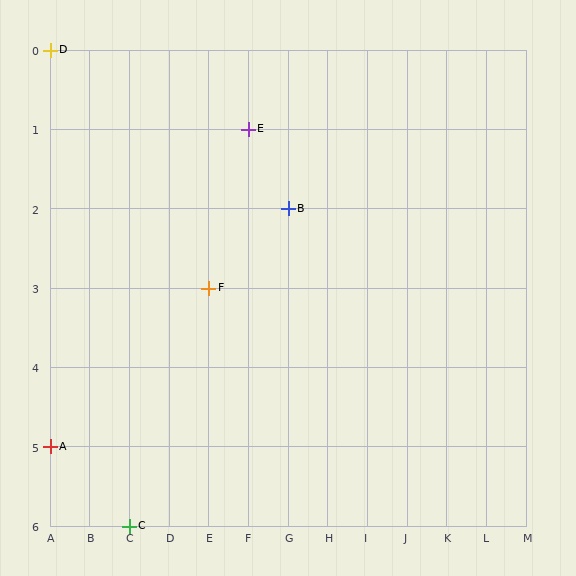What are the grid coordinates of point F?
Point F is at grid coordinates (E, 3).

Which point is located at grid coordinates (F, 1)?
Point E is at (F, 1).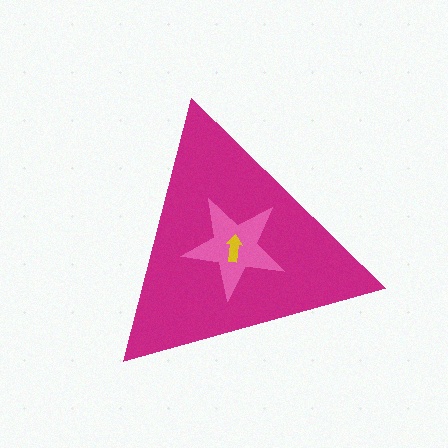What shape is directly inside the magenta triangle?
The pink star.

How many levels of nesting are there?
3.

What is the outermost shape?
The magenta triangle.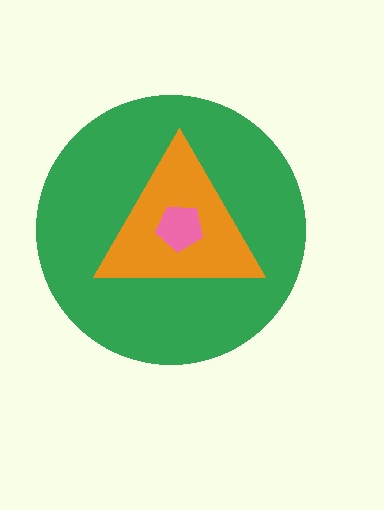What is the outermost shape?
The green circle.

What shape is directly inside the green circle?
The orange triangle.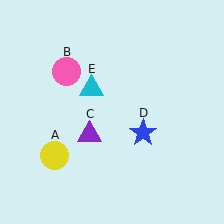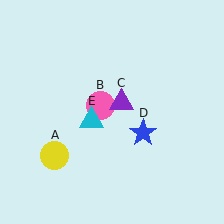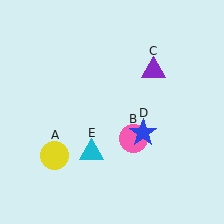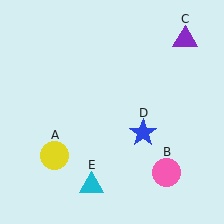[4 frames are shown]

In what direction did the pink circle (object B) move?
The pink circle (object B) moved down and to the right.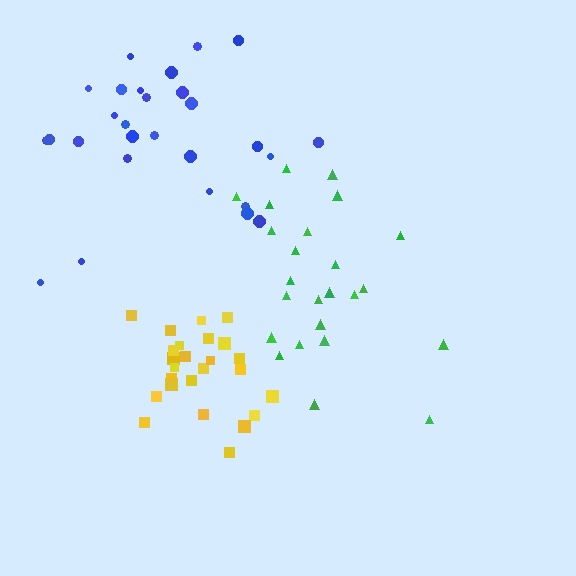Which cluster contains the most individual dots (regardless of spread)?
Blue (28).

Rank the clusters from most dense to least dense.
yellow, blue, green.